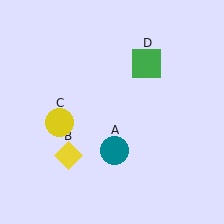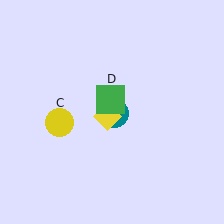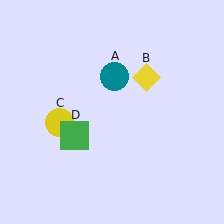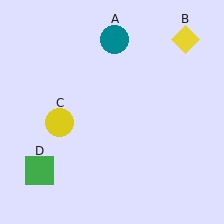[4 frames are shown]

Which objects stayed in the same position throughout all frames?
Yellow circle (object C) remained stationary.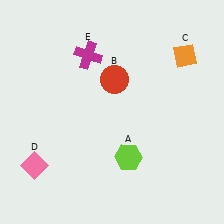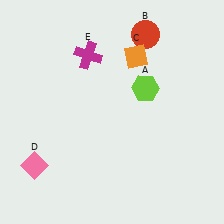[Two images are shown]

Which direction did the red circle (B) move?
The red circle (B) moved up.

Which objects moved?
The objects that moved are: the lime hexagon (A), the red circle (B), the orange diamond (C).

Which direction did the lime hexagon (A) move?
The lime hexagon (A) moved up.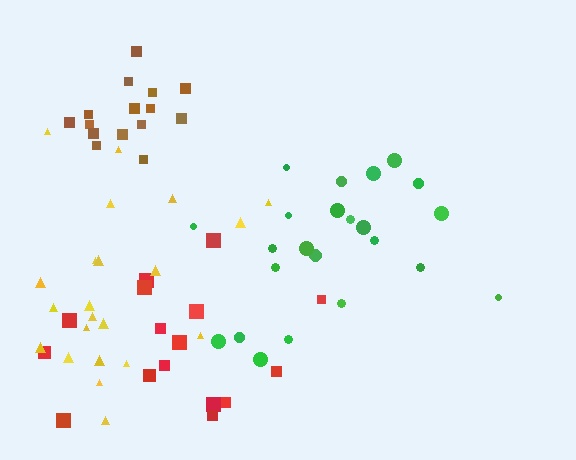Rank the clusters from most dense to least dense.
brown, green, yellow, red.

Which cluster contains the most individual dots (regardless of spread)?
Green (23).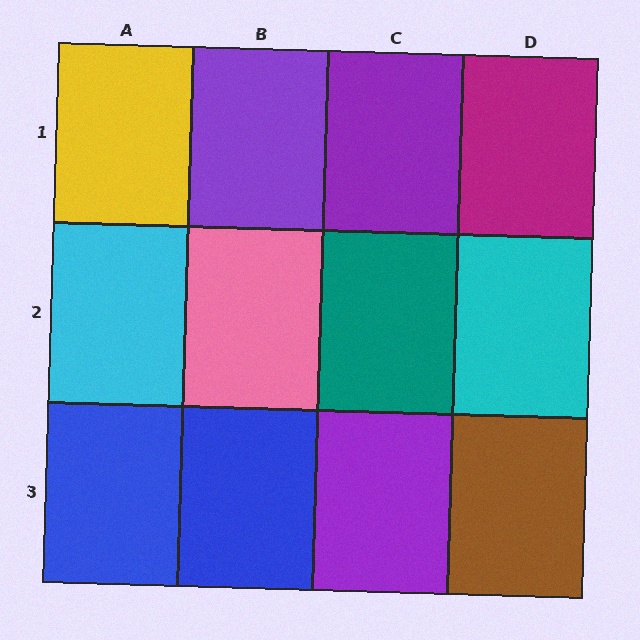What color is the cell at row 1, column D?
Magenta.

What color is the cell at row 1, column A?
Yellow.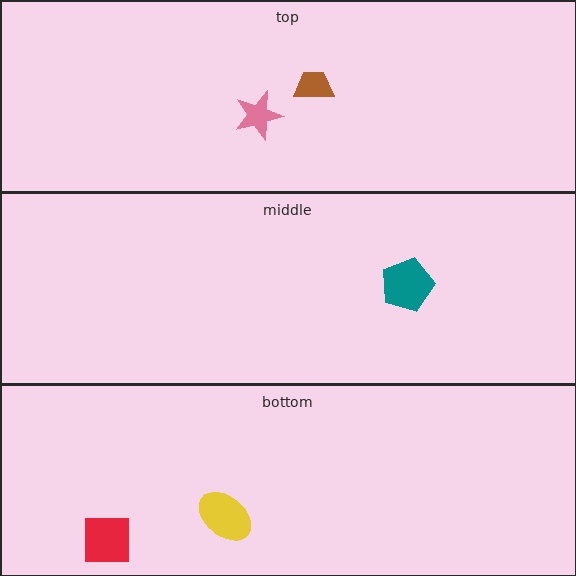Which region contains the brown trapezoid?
The top region.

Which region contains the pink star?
The top region.